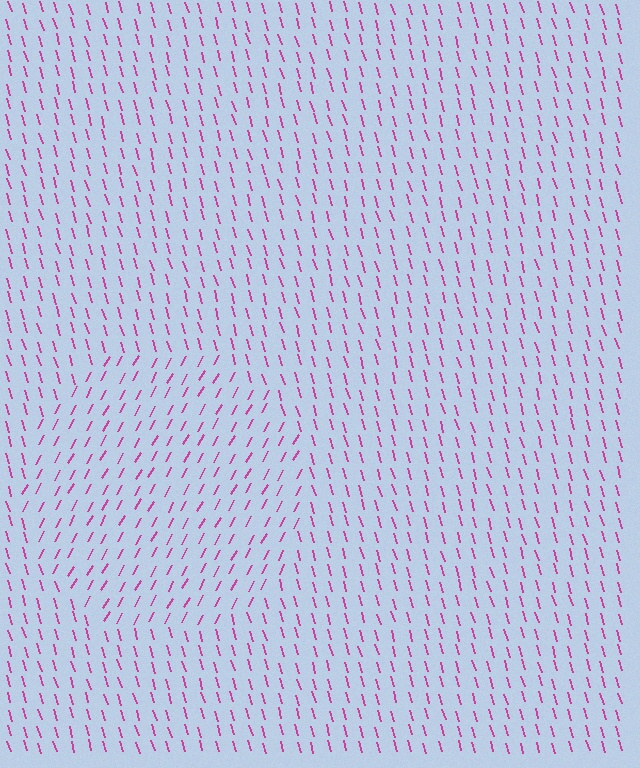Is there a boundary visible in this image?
Yes, there is a texture boundary formed by a change in line orientation.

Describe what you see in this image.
The image is filled with small magenta line segments. A circle region in the image has lines oriented differently from the surrounding lines, creating a visible texture boundary.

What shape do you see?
I see a circle.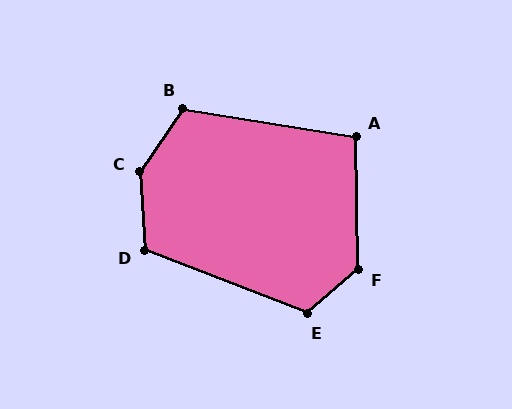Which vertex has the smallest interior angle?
A, at approximately 100 degrees.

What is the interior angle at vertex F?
Approximately 131 degrees (obtuse).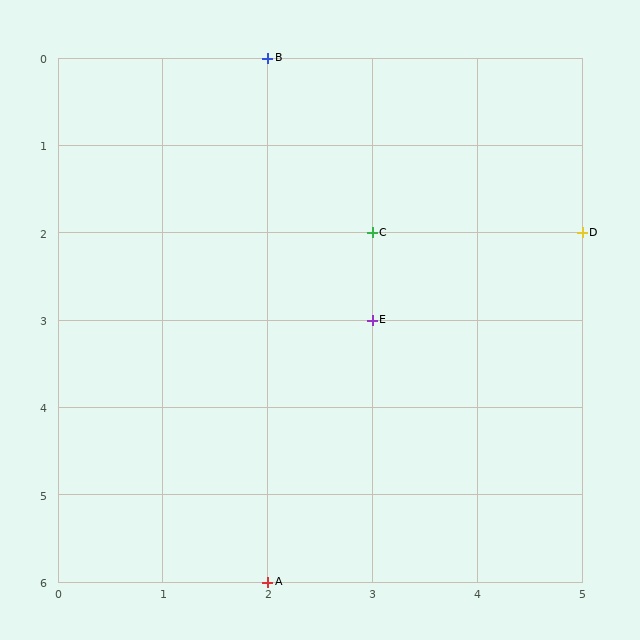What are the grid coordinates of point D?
Point D is at grid coordinates (5, 2).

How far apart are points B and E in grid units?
Points B and E are 1 column and 3 rows apart (about 3.2 grid units diagonally).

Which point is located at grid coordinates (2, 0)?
Point B is at (2, 0).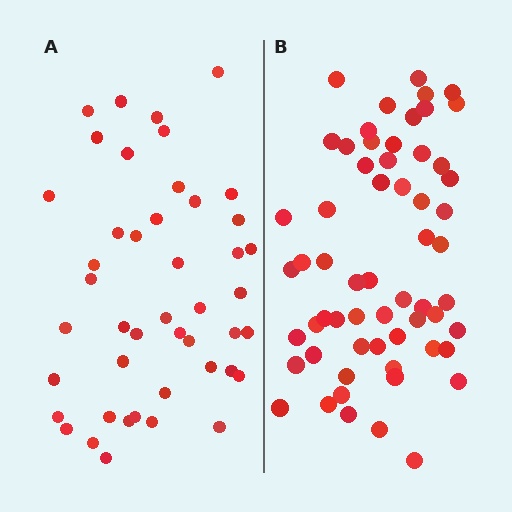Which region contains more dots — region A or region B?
Region B (the right region) has more dots.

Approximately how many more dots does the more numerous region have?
Region B has approximately 15 more dots than region A.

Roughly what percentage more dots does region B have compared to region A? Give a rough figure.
About 35% more.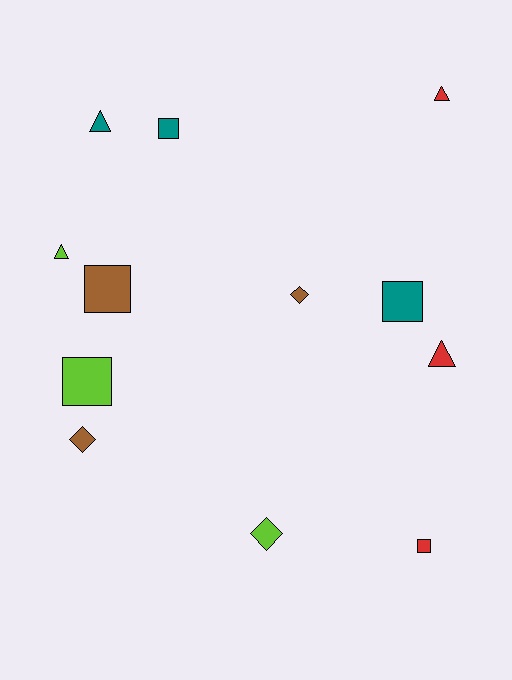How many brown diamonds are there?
There are 2 brown diamonds.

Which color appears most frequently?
Teal, with 3 objects.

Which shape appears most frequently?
Square, with 5 objects.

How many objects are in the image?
There are 12 objects.